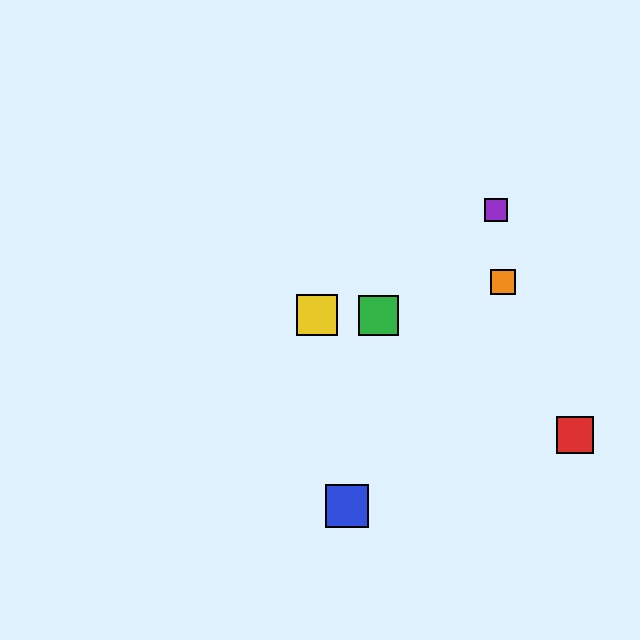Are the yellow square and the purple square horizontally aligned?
No, the yellow square is at y≈315 and the purple square is at y≈210.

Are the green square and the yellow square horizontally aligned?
Yes, both are at y≈315.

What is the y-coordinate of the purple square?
The purple square is at y≈210.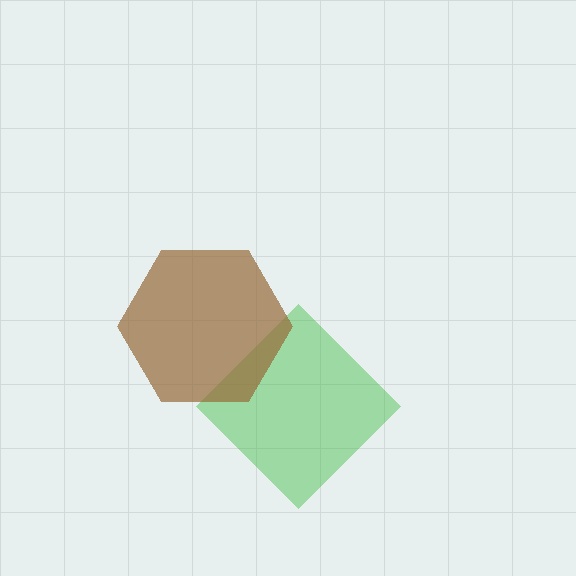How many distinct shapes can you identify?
There are 2 distinct shapes: a green diamond, a brown hexagon.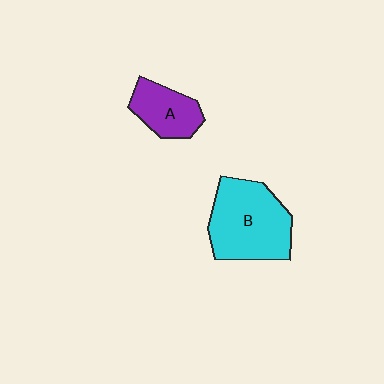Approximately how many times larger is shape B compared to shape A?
Approximately 1.9 times.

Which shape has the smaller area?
Shape A (purple).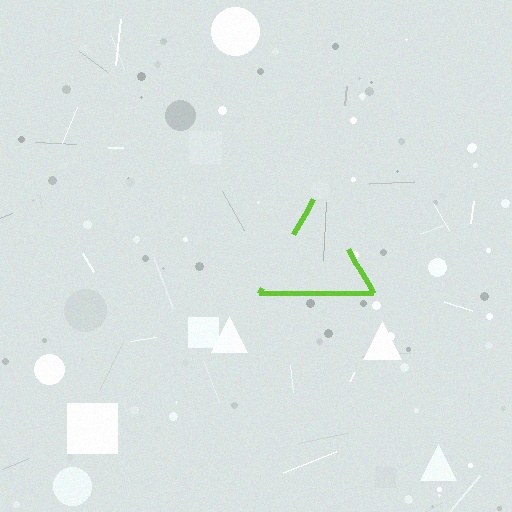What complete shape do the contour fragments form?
The contour fragments form a triangle.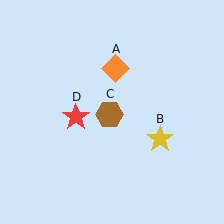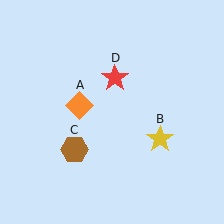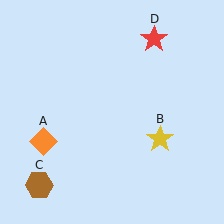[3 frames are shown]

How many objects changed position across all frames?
3 objects changed position: orange diamond (object A), brown hexagon (object C), red star (object D).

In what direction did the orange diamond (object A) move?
The orange diamond (object A) moved down and to the left.